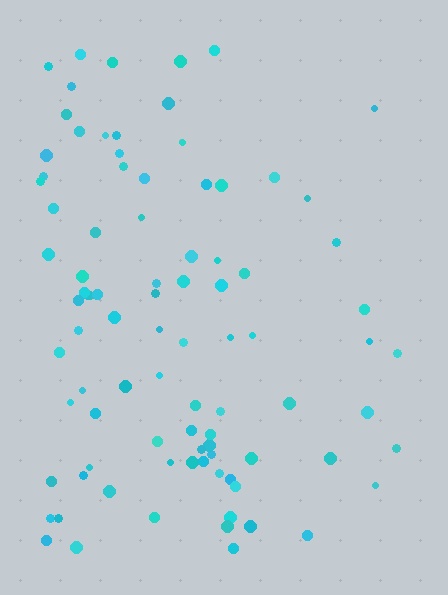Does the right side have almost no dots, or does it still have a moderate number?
Still a moderate number, just noticeably fewer than the left.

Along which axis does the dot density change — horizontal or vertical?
Horizontal.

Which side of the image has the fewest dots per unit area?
The right.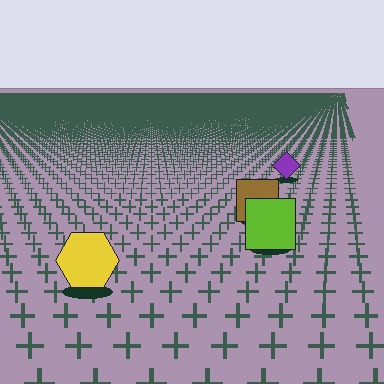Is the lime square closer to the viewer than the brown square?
Yes. The lime square is closer — you can tell from the texture gradient: the ground texture is coarser near it.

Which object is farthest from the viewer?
The purple diamond is farthest from the viewer. It appears smaller and the ground texture around it is denser.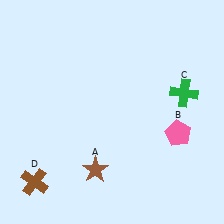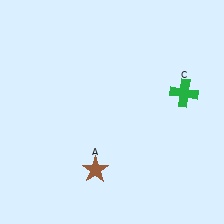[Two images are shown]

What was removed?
The pink pentagon (B), the brown cross (D) were removed in Image 2.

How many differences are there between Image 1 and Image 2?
There are 2 differences between the two images.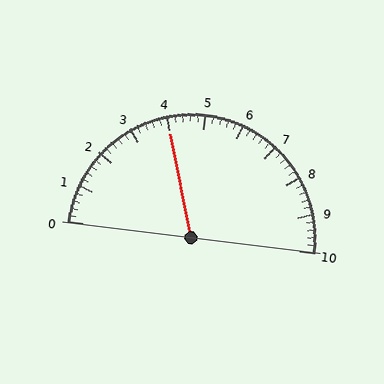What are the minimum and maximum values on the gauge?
The gauge ranges from 0 to 10.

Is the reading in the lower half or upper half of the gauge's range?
The reading is in the lower half of the range (0 to 10).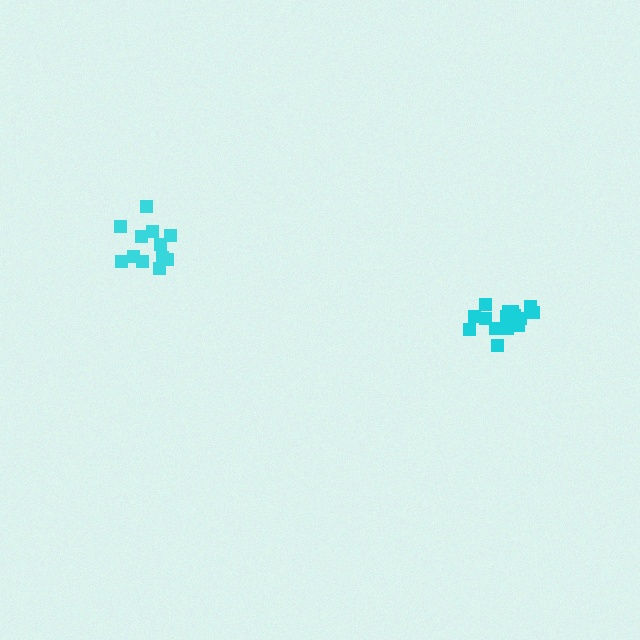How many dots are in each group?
Group 1: 15 dots, Group 2: 12 dots (27 total).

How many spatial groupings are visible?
There are 2 spatial groupings.